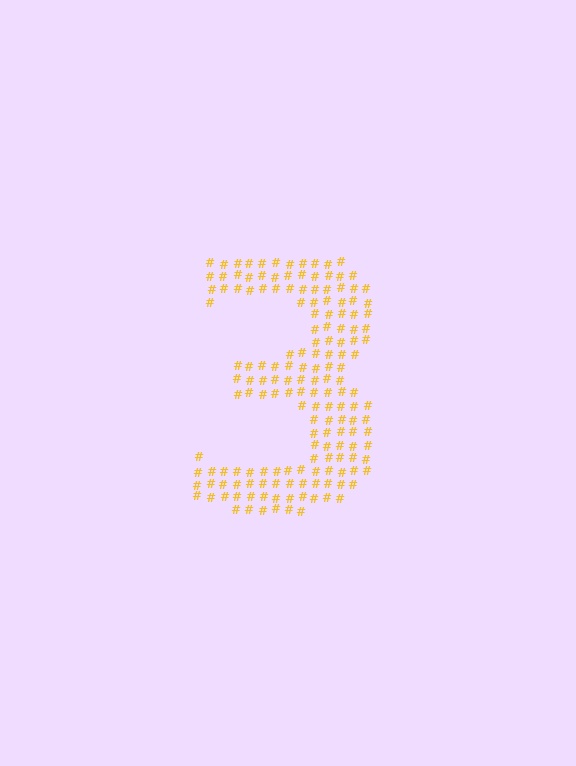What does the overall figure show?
The overall figure shows the digit 3.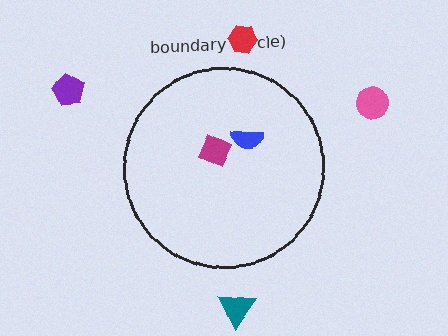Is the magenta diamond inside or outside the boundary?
Inside.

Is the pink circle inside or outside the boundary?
Outside.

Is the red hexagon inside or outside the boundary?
Outside.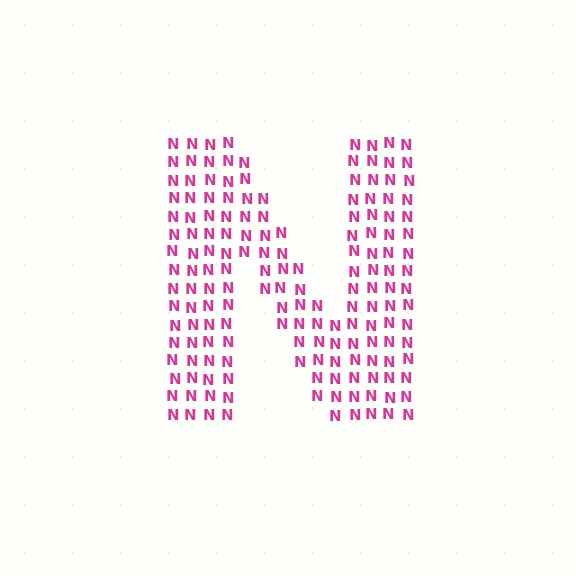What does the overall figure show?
The overall figure shows the letter N.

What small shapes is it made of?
It is made of small letter N's.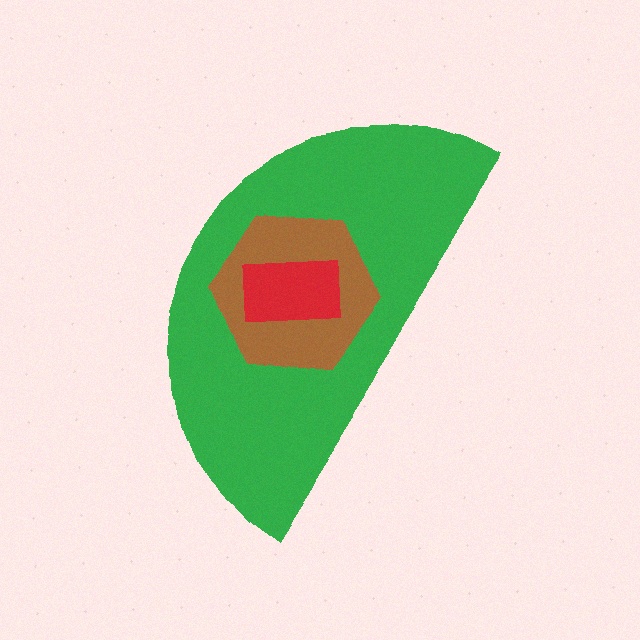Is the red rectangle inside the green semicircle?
Yes.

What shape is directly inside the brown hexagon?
The red rectangle.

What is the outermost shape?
The green semicircle.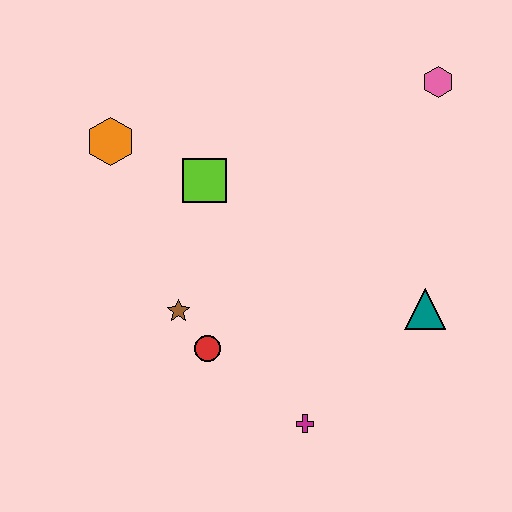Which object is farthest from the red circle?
The pink hexagon is farthest from the red circle.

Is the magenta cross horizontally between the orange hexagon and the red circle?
No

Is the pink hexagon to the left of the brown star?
No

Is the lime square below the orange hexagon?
Yes